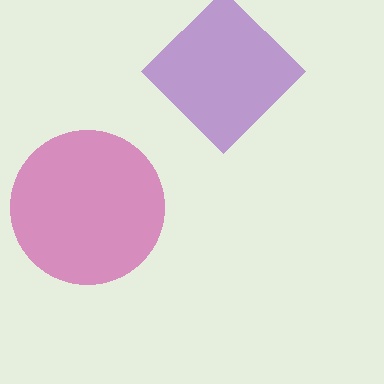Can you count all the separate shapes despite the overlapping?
Yes, there are 2 separate shapes.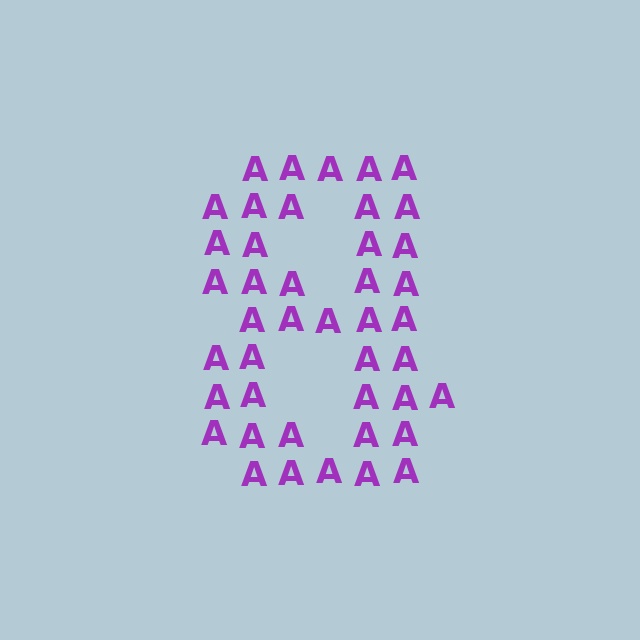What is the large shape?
The large shape is the digit 8.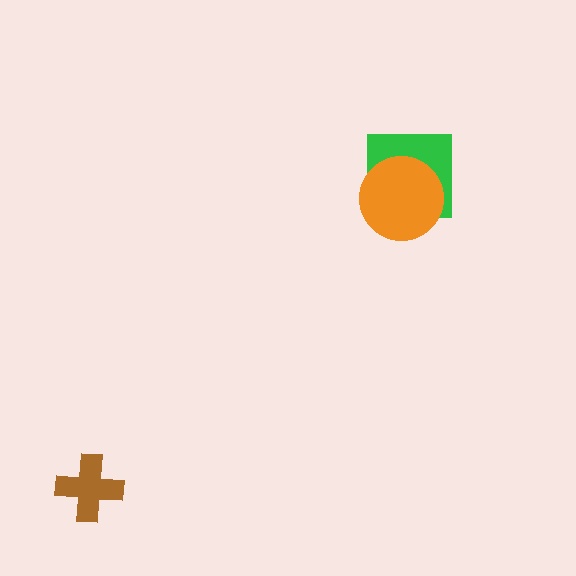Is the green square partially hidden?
Yes, it is partially covered by another shape.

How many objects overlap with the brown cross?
0 objects overlap with the brown cross.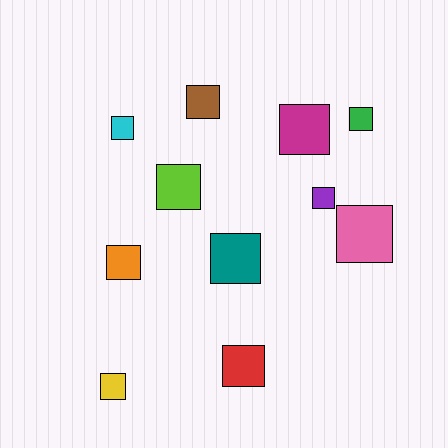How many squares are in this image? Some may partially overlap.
There are 11 squares.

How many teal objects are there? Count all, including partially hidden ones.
There is 1 teal object.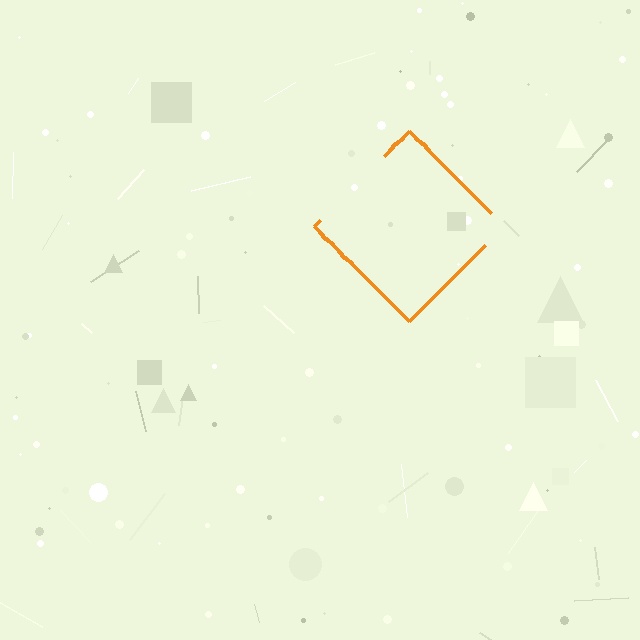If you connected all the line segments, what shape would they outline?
They would outline a diamond.